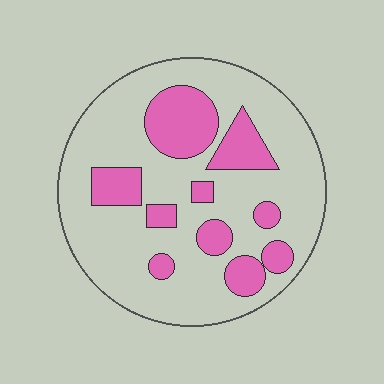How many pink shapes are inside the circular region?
10.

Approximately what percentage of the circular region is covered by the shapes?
Approximately 25%.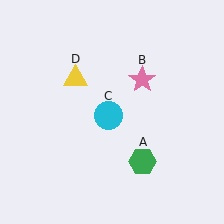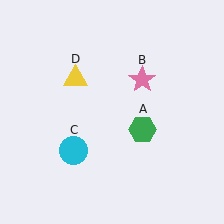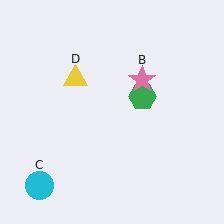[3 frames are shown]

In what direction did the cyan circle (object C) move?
The cyan circle (object C) moved down and to the left.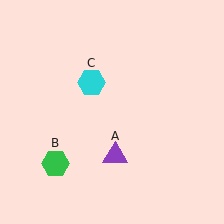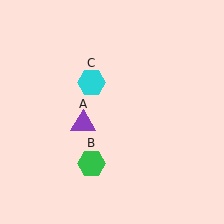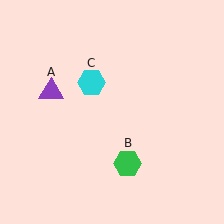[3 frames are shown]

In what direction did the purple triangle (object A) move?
The purple triangle (object A) moved up and to the left.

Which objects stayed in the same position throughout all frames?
Cyan hexagon (object C) remained stationary.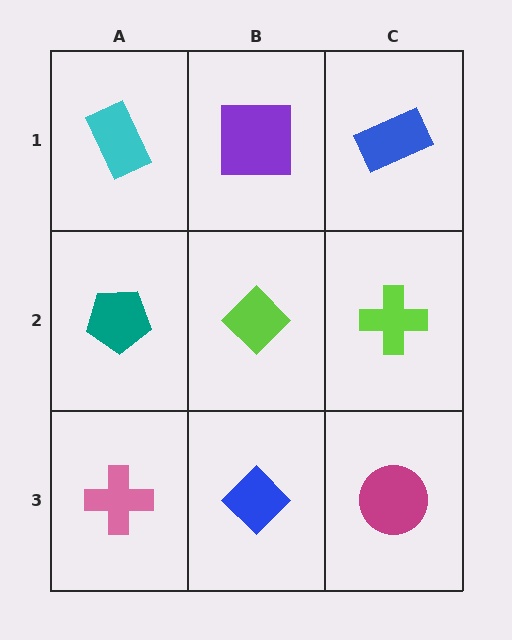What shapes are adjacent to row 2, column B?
A purple square (row 1, column B), a blue diamond (row 3, column B), a teal pentagon (row 2, column A), a lime cross (row 2, column C).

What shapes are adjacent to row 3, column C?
A lime cross (row 2, column C), a blue diamond (row 3, column B).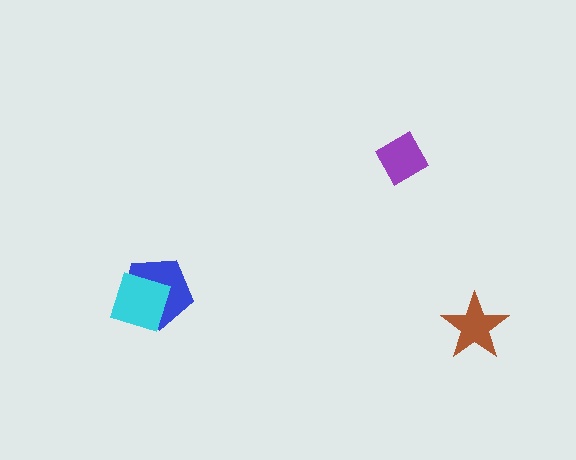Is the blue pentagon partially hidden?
Yes, it is partially covered by another shape.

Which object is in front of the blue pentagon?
The cyan diamond is in front of the blue pentagon.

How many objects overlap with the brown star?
0 objects overlap with the brown star.